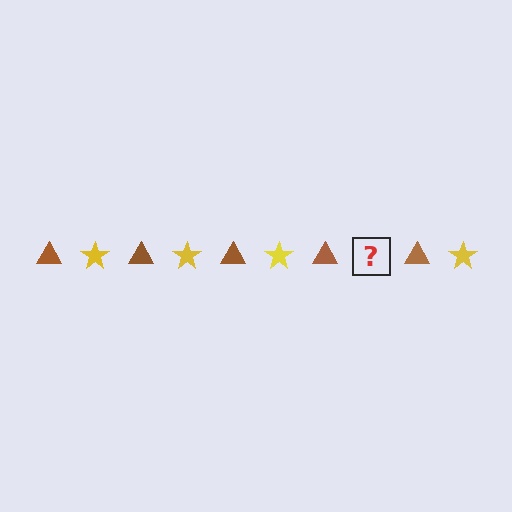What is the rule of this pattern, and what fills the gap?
The rule is that the pattern alternates between brown triangle and yellow star. The gap should be filled with a yellow star.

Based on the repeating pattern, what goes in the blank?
The blank should be a yellow star.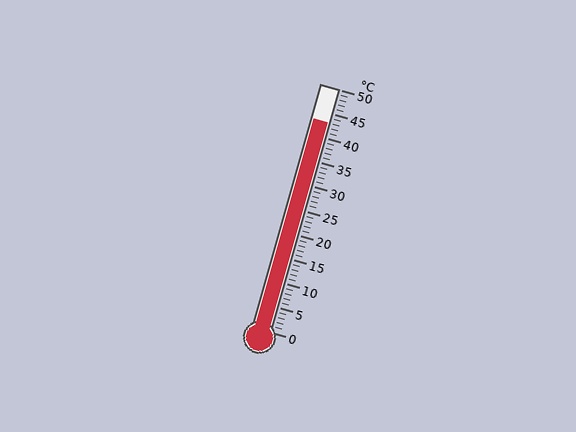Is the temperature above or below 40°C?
The temperature is above 40°C.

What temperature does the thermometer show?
The thermometer shows approximately 43°C.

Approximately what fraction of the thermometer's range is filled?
The thermometer is filled to approximately 85% of its range.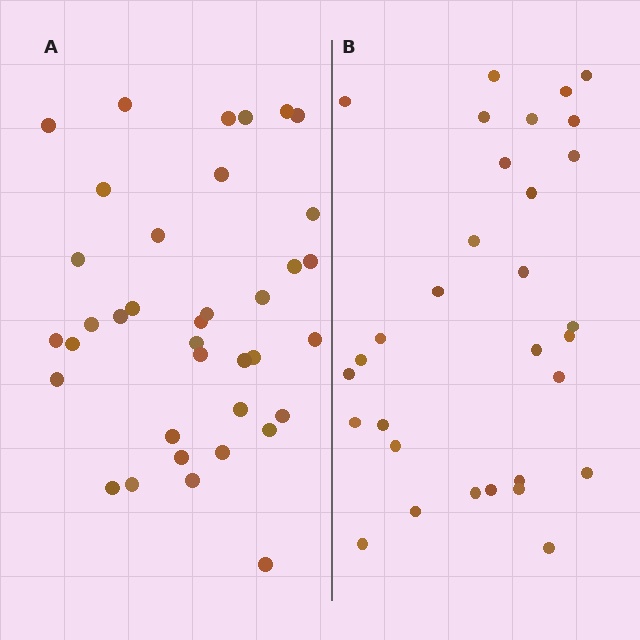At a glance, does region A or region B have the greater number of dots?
Region A (the left region) has more dots.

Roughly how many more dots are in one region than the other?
Region A has about 6 more dots than region B.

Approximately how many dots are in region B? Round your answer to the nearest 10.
About 30 dots. (The exact count is 31, which rounds to 30.)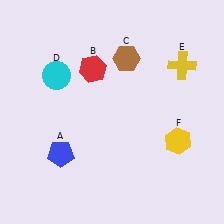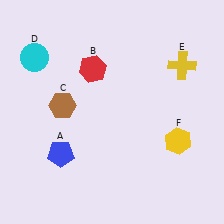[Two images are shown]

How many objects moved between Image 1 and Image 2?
2 objects moved between the two images.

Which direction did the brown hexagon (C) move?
The brown hexagon (C) moved left.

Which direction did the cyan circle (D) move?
The cyan circle (D) moved left.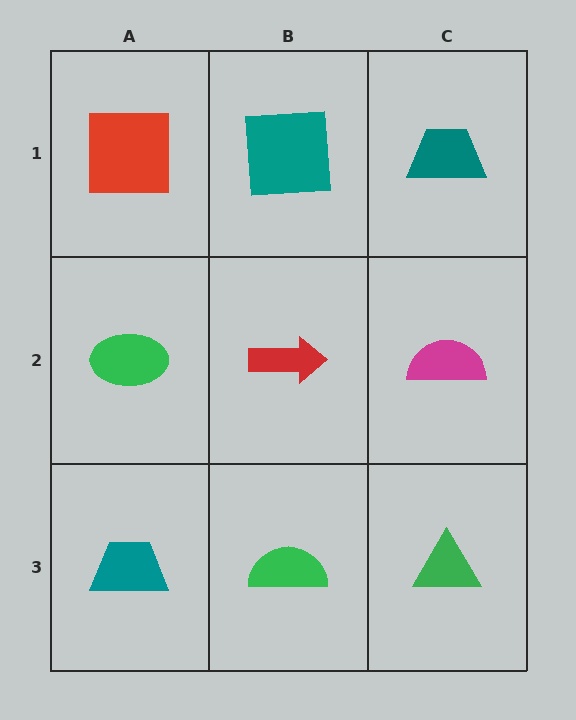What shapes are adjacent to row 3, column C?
A magenta semicircle (row 2, column C), a green semicircle (row 3, column B).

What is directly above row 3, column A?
A green ellipse.